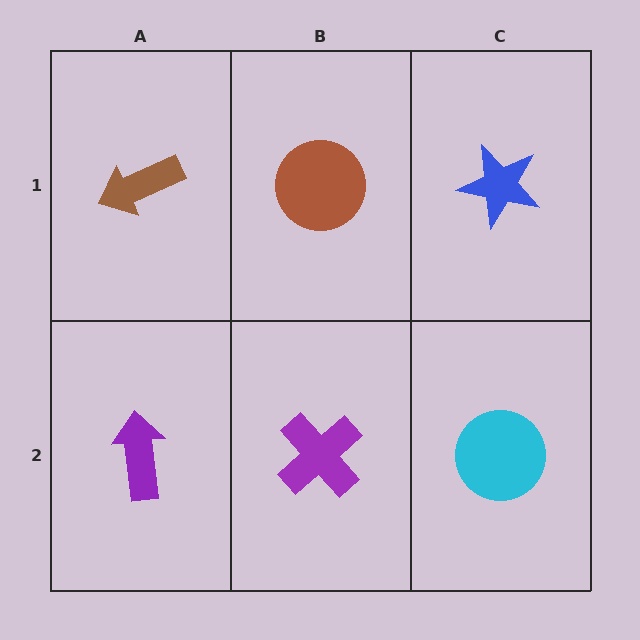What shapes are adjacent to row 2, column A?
A brown arrow (row 1, column A), a purple cross (row 2, column B).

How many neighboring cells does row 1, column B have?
3.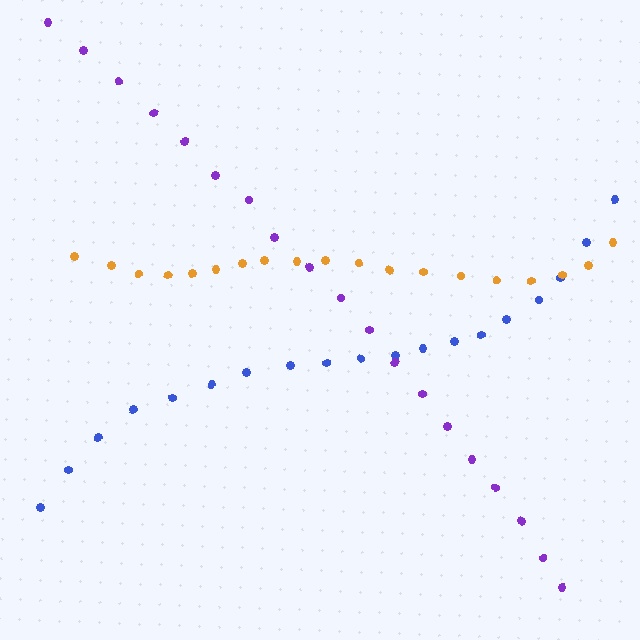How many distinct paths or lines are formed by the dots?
There are 3 distinct paths.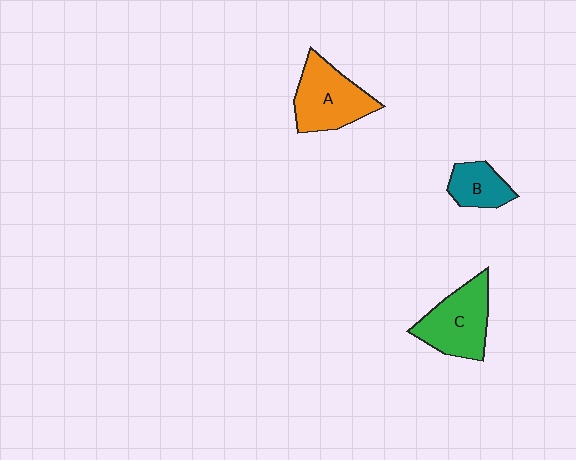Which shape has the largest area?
Shape C (green).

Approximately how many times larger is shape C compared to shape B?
Approximately 1.8 times.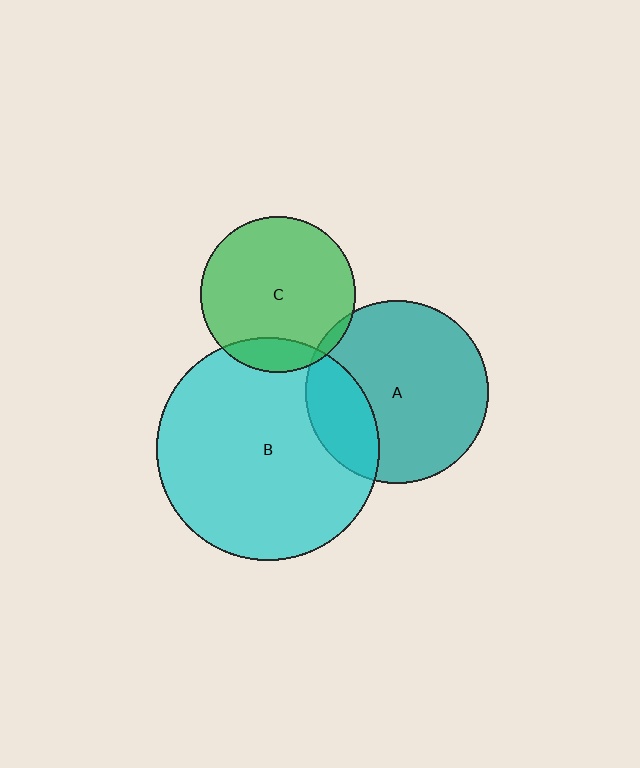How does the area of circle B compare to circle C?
Approximately 2.1 times.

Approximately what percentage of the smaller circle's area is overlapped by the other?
Approximately 15%.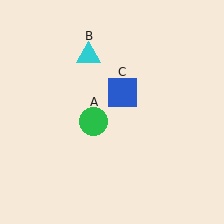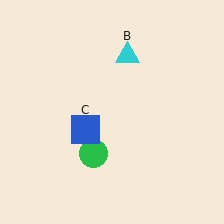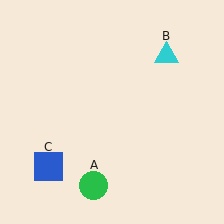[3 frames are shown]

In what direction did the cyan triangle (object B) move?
The cyan triangle (object B) moved right.